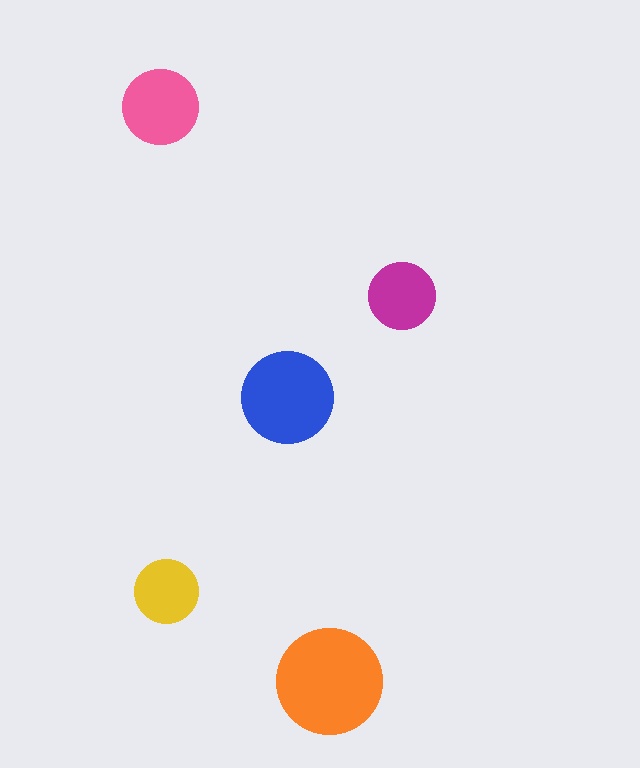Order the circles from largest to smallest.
the orange one, the blue one, the pink one, the magenta one, the yellow one.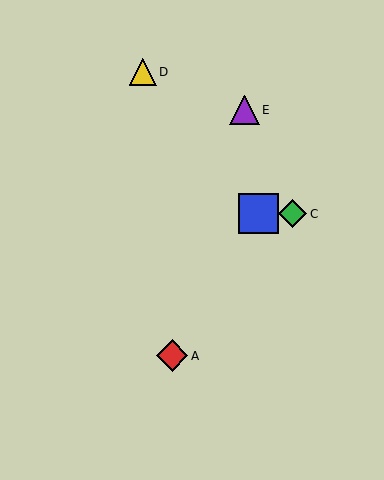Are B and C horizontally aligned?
Yes, both are at y≈214.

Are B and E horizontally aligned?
No, B is at y≈214 and E is at y≈110.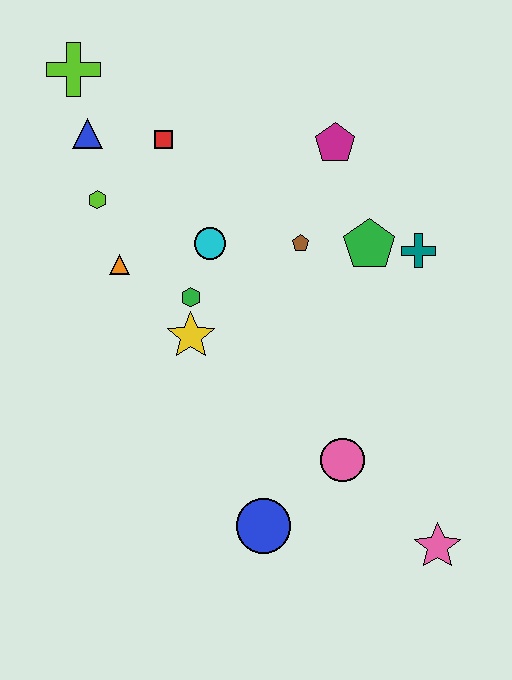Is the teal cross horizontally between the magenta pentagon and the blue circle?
No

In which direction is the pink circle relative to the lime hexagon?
The pink circle is below the lime hexagon.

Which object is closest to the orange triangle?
The lime hexagon is closest to the orange triangle.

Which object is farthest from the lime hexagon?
The pink star is farthest from the lime hexagon.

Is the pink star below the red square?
Yes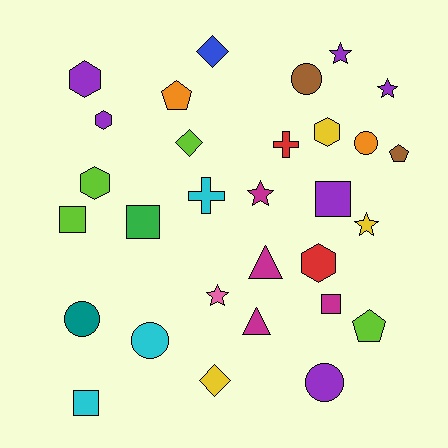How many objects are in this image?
There are 30 objects.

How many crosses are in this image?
There are 2 crosses.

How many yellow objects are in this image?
There are 3 yellow objects.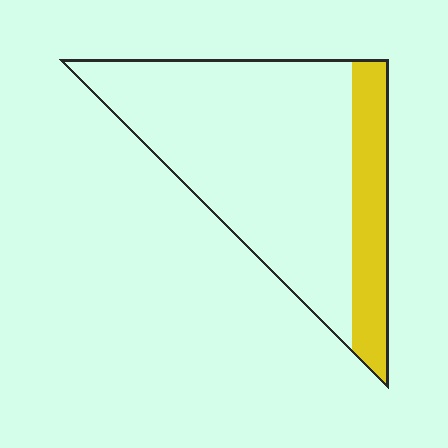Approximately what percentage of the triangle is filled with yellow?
Approximately 20%.